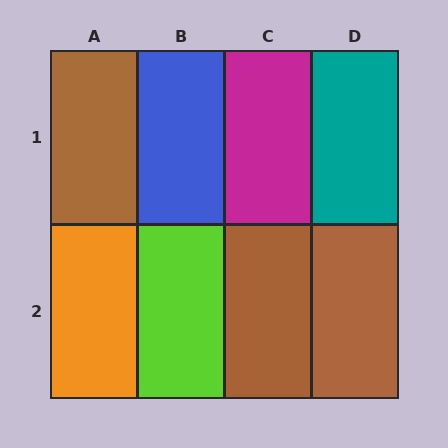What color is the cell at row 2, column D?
Brown.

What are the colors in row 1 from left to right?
Brown, blue, magenta, teal.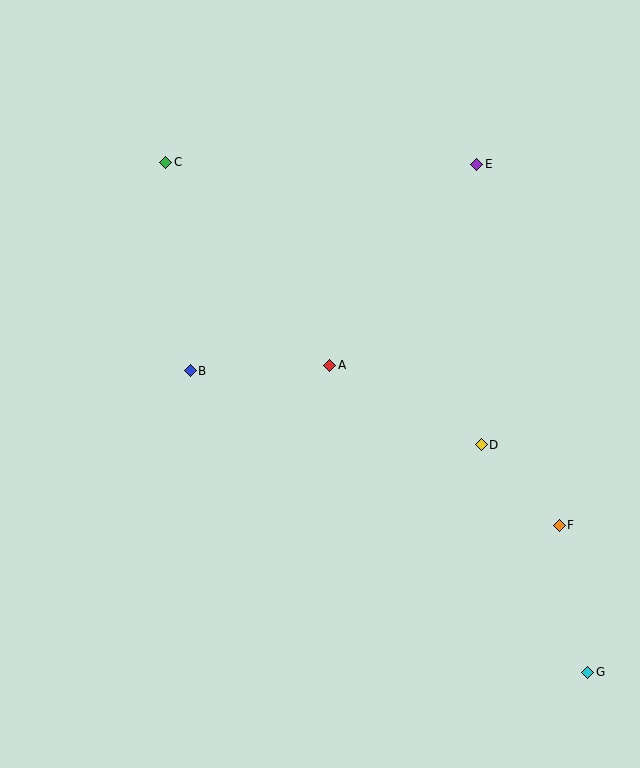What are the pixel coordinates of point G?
Point G is at (588, 672).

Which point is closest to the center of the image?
Point A at (330, 365) is closest to the center.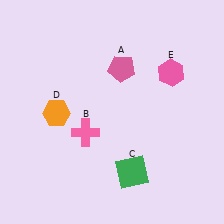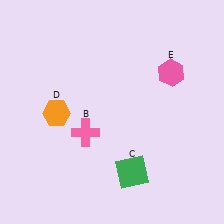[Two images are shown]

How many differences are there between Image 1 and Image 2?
There is 1 difference between the two images.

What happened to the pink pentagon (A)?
The pink pentagon (A) was removed in Image 2. It was in the top-right area of Image 1.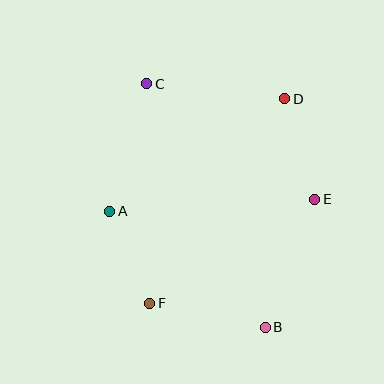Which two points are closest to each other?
Points A and F are closest to each other.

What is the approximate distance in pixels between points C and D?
The distance between C and D is approximately 139 pixels.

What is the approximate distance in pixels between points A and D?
The distance between A and D is approximately 208 pixels.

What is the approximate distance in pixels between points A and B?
The distance between A and B is approximately 194 pixels.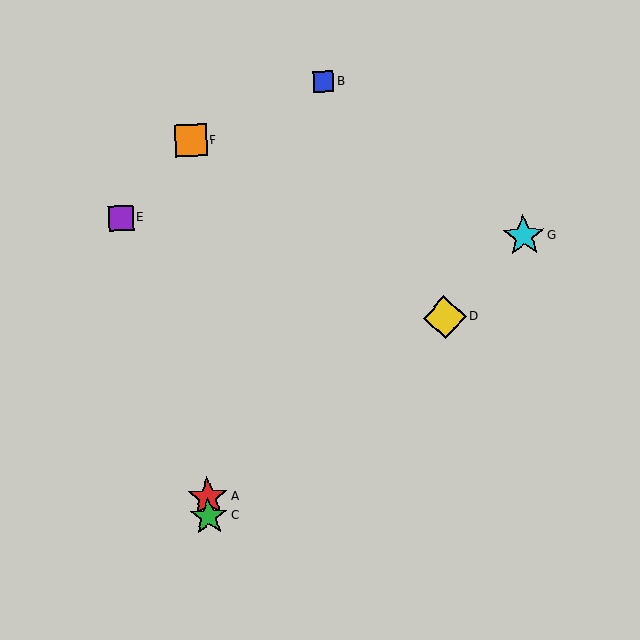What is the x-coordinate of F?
Object F is at x≈191.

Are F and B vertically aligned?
No, F is at x≈191 and B is at x≈323.